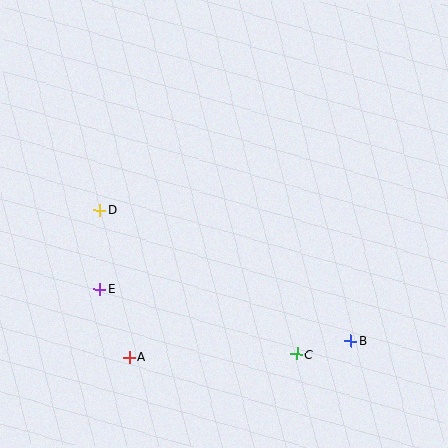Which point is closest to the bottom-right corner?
Point B is closest to the bottom-right corner.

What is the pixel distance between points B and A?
The distance between B and A is 222 pixels.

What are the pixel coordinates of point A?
Point A is at (129, 358).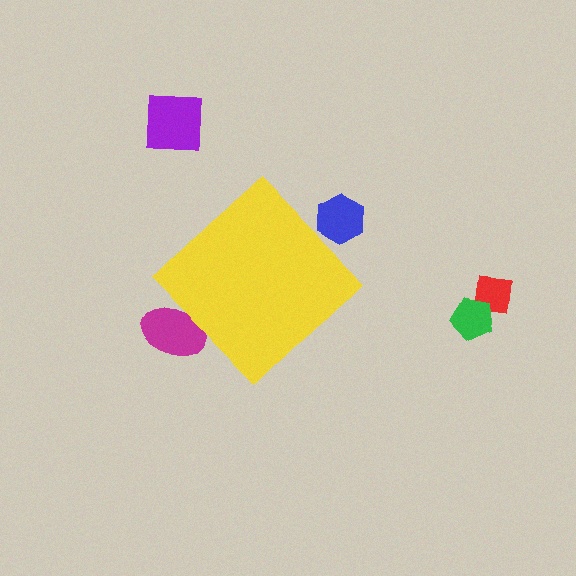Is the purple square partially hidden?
No, the purple square is fully visible.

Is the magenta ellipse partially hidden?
Yes, the magenta ellipse is partially hidden behind the yellow diamond.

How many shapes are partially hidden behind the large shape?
2 shapes are partially hidden.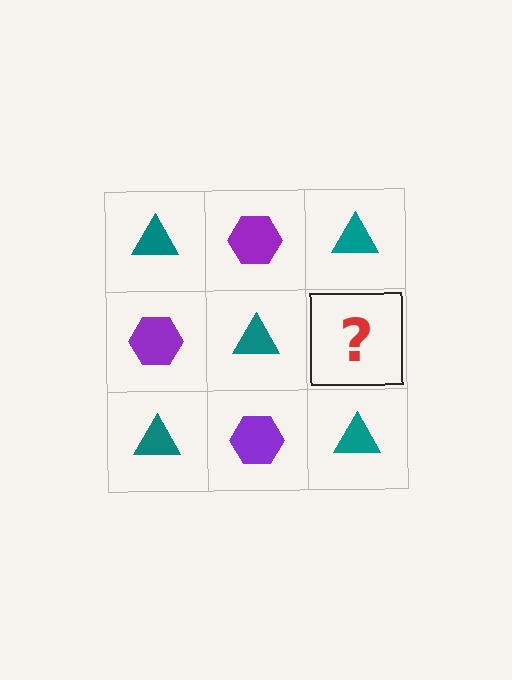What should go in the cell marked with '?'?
The missing cell should contain a purple hexagon.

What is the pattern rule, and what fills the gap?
The rule is that it alternates teal triangle and purple hexagon in a checkerboard pattern. The gap should be filled with a purple hexagon.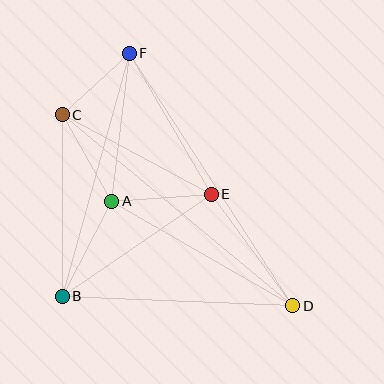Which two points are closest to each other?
Points C and F are closest to each other.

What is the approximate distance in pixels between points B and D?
The distance between B and D is approximately 231 pixels.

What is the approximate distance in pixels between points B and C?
The distance between B and C is approximately 182 pixels.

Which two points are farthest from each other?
Points D and F are farthest from each other.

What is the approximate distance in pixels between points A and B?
The distance between A and B is approximately 107 pixels.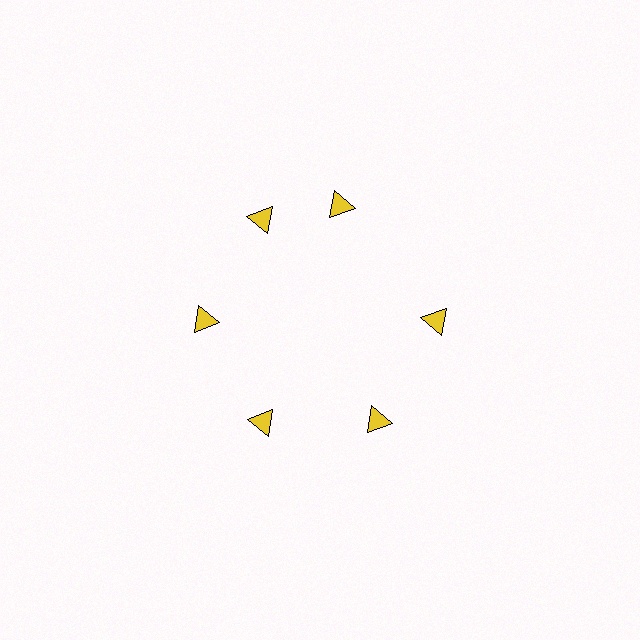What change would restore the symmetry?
The symmetry would be restored by rotating it back into even spacing with its neighbors so that all 6 triangles sit at equal angles and equal distance from the center.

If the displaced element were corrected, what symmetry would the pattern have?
It would have 6-fold rotational symmetry — the pattern would map onto itself every 60 degrees.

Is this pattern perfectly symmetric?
No. The 6 yellow triangles are arranged in a ring, but one element near the 1 o'clock position is rotated out of alignment along the ring, breaking the 6-fold rotational symmetry.